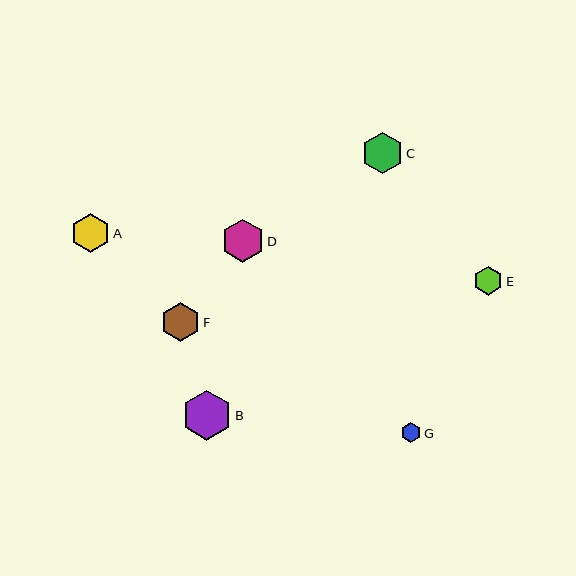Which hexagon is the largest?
Hexagon B is the largest with a size of approximately 50 pixels.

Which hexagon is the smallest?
Hexagon G is the smallest with a size of approximately 20 pixels.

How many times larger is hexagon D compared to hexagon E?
Hexagon D is approximately 1.5 times the size of hexagon E.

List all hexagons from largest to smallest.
From largest to smallest: B, D, C, A, F, E, G.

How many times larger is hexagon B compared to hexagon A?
Hexagon B is approximately 1.3 times the size of hexagon A.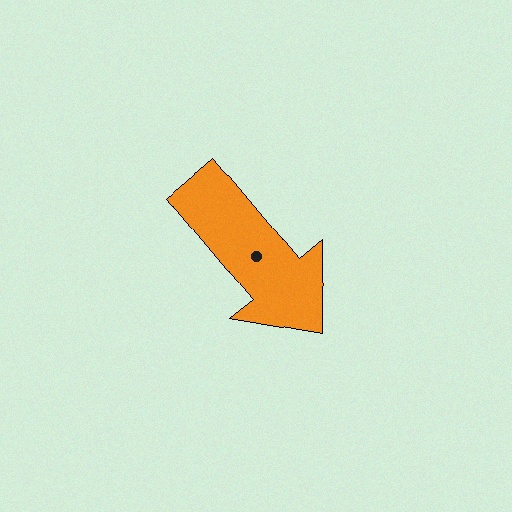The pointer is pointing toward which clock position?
Roughly 5 o'clock.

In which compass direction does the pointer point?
Southeast.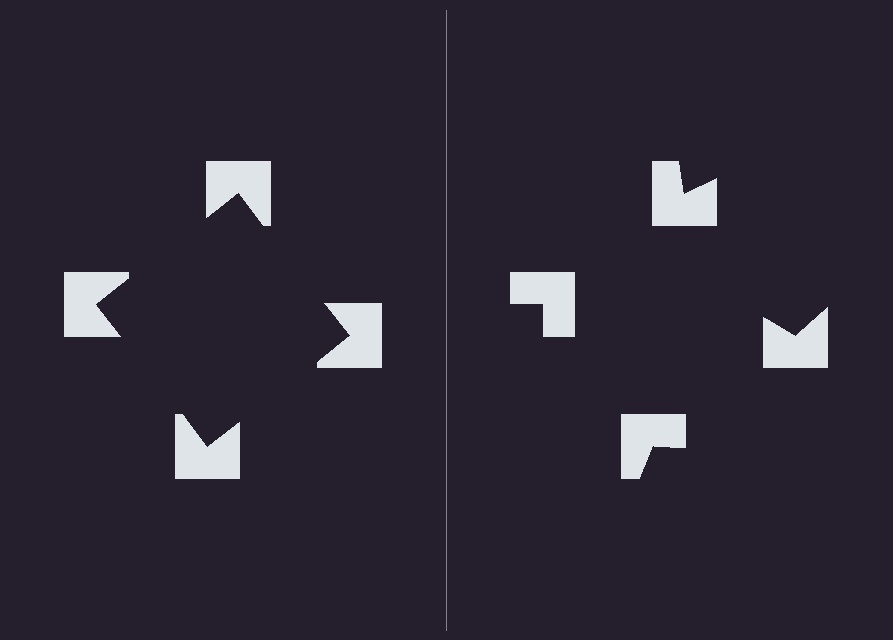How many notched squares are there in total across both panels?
8 — 4 on each side.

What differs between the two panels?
The notched squares are positioned identically on both sides; only the wedge orientations differ. On the left they align to a square; on the right they are misaligned.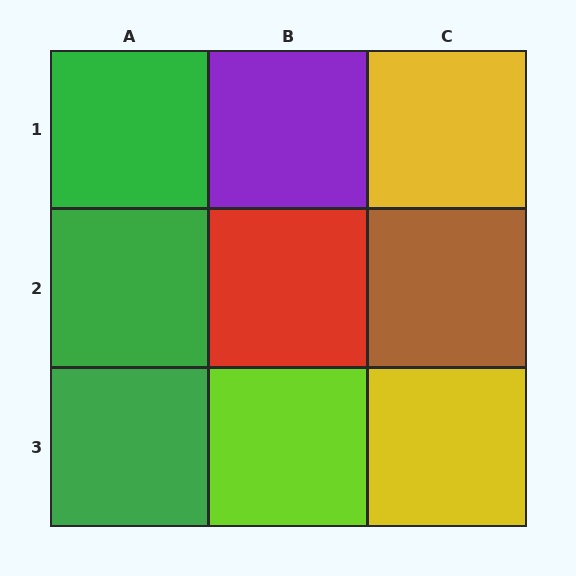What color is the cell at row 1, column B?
Purple.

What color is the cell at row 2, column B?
Red.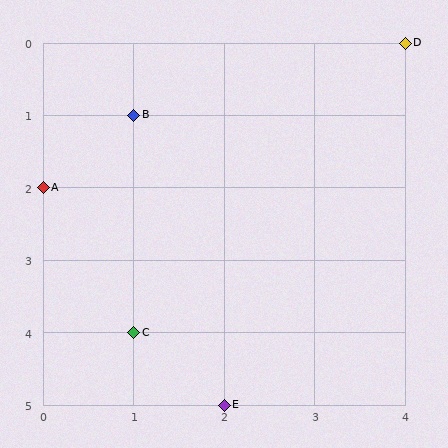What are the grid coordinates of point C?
Point C is at grid coordinates (1, 4).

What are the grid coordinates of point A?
Point A is at grid coordinates (0, 2).